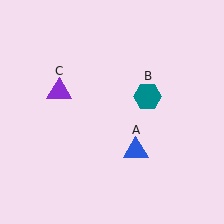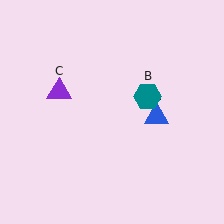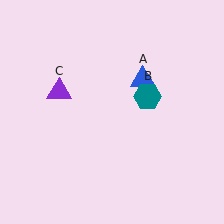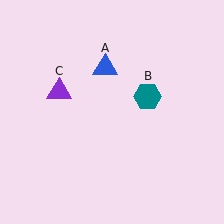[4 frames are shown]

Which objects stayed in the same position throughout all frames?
Teal hexagon (object B) and purple triangle (object C) remained stationary.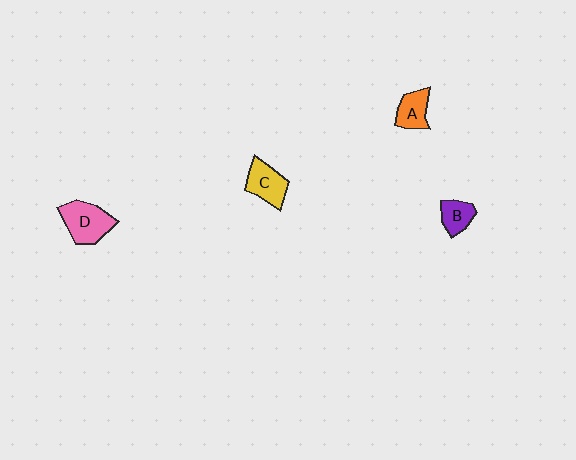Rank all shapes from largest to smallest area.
From largest to smallest: D (pink), C (yellow), A (orange), B (purple).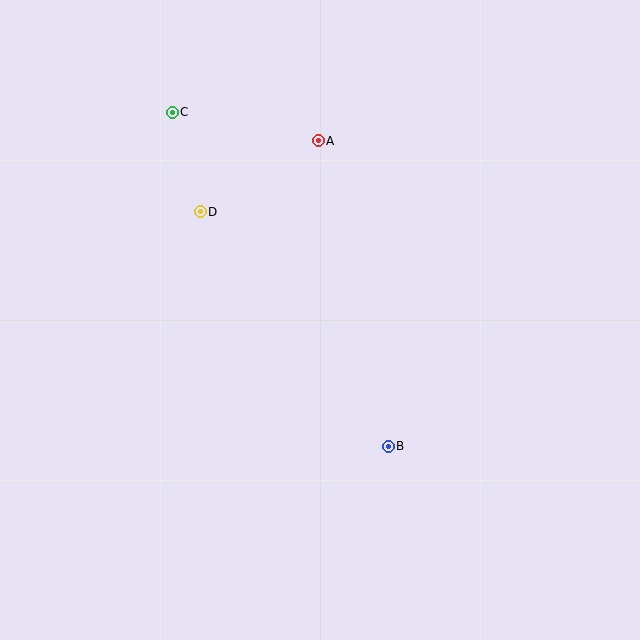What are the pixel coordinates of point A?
Point A is at (318, 141).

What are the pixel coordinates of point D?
Point D is at (200, 212).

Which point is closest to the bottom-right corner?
Point B is closest to the bottom-right corner.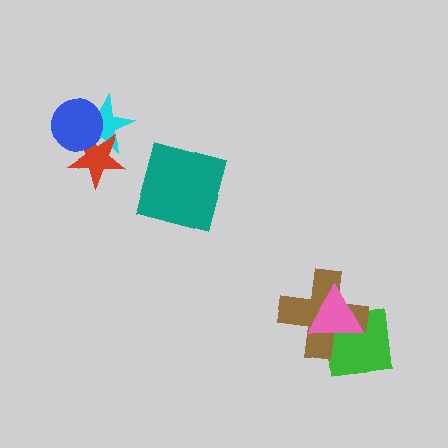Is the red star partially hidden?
Yes, it is partially covered by another shape.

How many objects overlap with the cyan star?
2 objects overlap with the cyan star.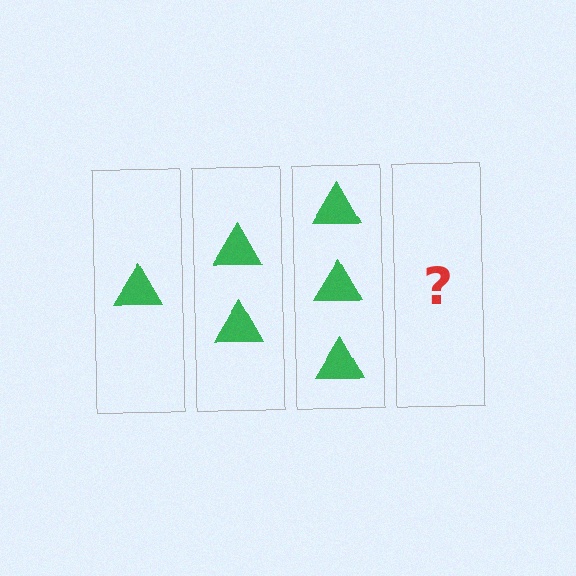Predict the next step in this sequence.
The next step is 4 triangles.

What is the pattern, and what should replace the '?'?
The pattern is that each step adds one more triangle. The '?' should be 4 triangles.